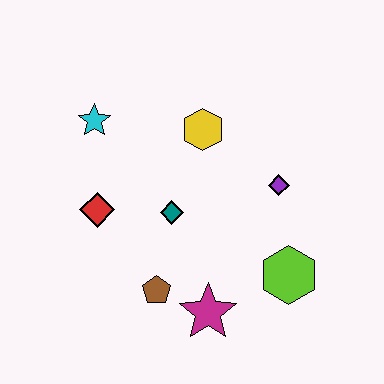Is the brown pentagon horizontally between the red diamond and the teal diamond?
Yes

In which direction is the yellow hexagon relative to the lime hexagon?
The yellow hexagon is above the lime hexagon.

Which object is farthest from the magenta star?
The cyan star is farthest from the magenta star.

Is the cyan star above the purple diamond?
Yes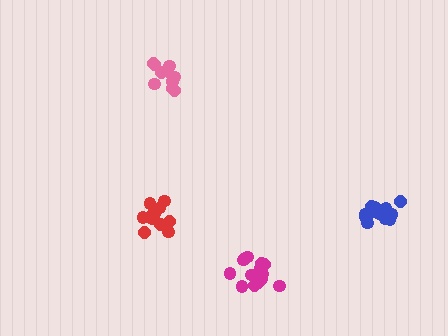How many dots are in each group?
Group 1: 14 dots, Group 2: 15 dots, Group 3: 10 dots, Group 4: 13 dots (52 total).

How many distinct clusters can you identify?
There are 4 distinct clusters.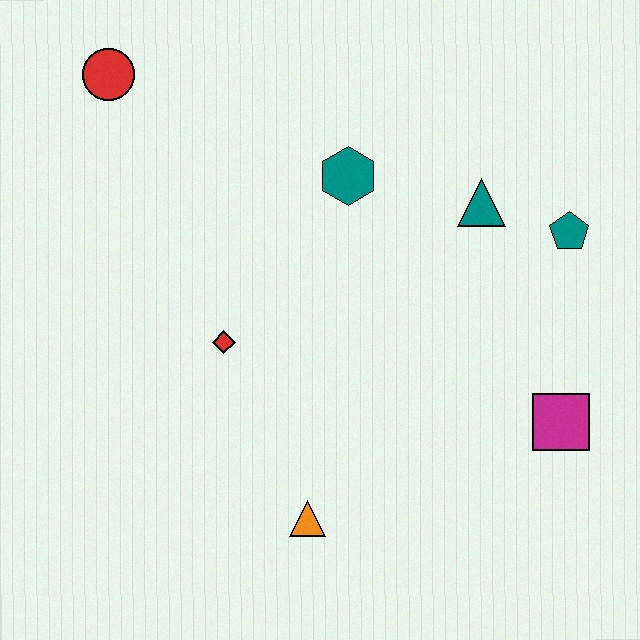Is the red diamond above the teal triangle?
No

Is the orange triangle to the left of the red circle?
No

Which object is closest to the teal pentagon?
The teal triangle is closest to the teal pentagon.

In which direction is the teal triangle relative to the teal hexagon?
The teal triangle is to the right of the teal hexagon.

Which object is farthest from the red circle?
The magenta square is farthest from the red circle.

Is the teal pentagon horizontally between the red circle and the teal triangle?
No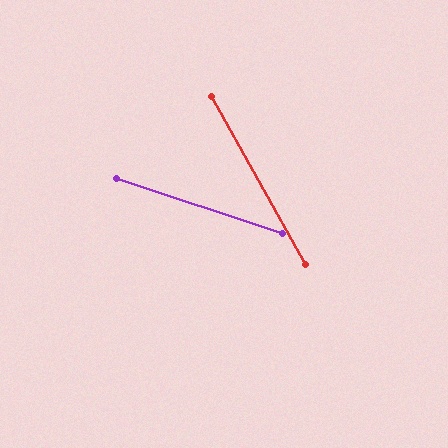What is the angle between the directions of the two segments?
Approximately 43 degrees.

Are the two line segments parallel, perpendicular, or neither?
Neither parallel nor perpendicular — they differ by about 43°.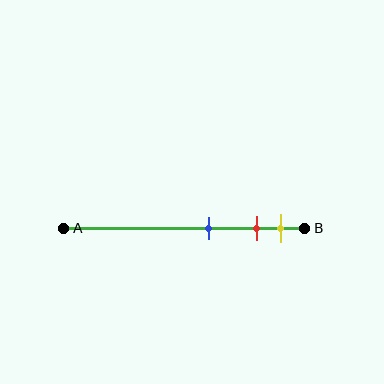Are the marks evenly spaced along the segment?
No, the marks are not evenly spaced.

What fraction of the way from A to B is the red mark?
The red mark is approximately 80% (0.8) of the way from A to B.